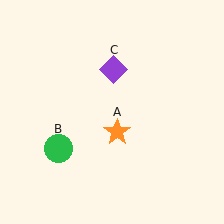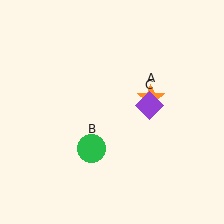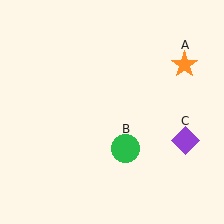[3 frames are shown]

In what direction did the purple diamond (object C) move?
The purple diamond (object C) moved down and to the right.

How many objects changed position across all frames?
3 objects changed position: orange star (object A), green circle (object B), purple diamond (object C).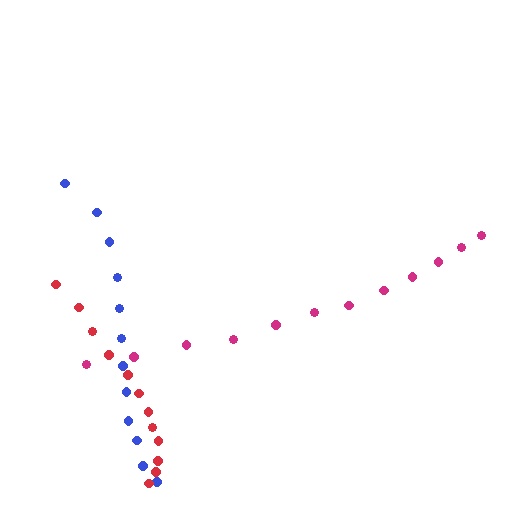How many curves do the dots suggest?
There are 3 distinct paths.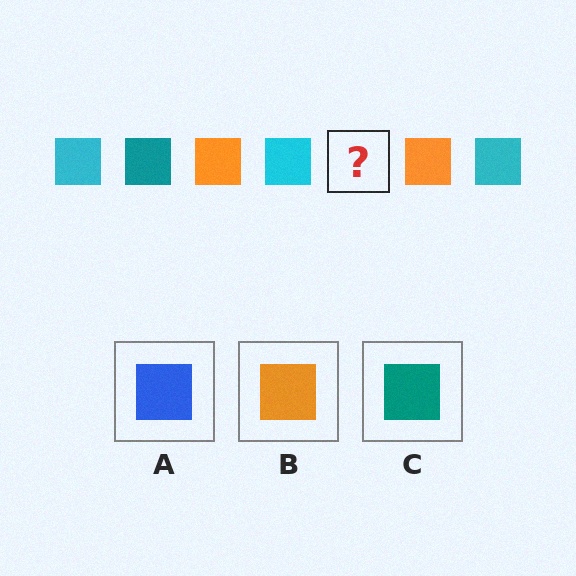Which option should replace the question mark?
Option C.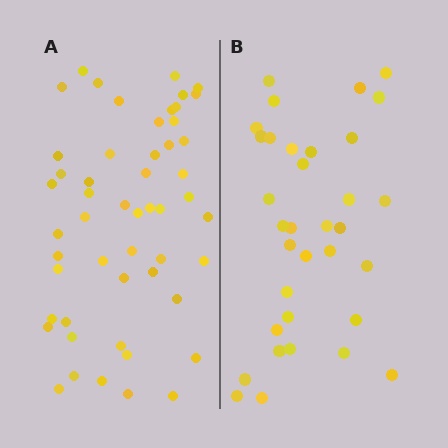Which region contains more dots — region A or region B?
Region A (the left region) has more dots.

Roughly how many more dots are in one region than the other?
Region A has approximately 20 more dots than region B.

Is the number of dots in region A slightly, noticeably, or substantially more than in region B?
Region A has substantially more. The ratio is roughly 1.5 to 1.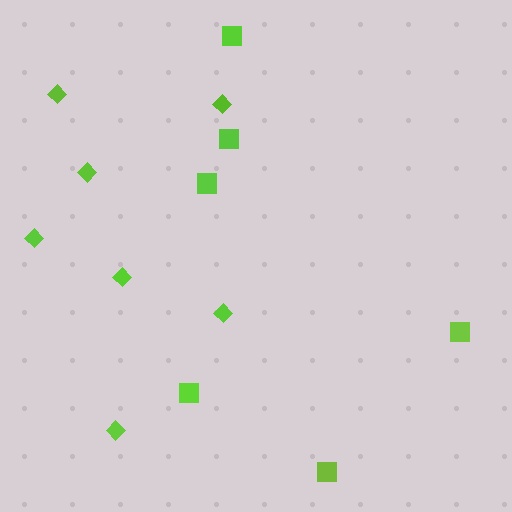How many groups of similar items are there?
There are 2 groups: one group of diamonds (7) and one group of squares (6).